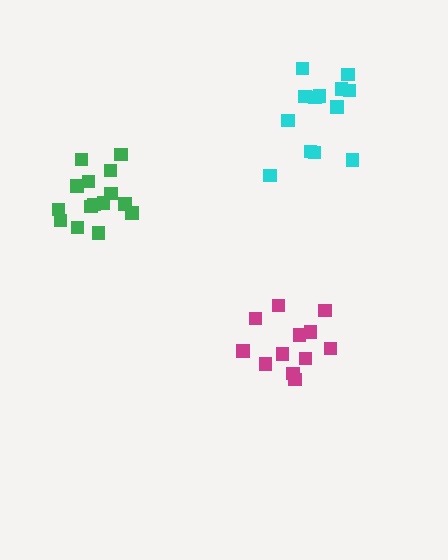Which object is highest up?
The cyan cluster is topmost.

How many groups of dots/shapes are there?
There are 3 groups.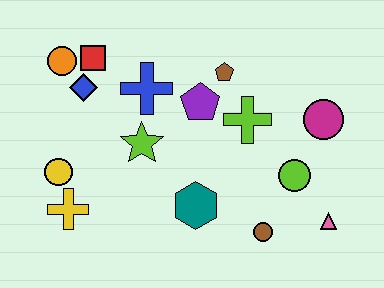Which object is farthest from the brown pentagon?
The yellow cross is farthest from the brown pentagon.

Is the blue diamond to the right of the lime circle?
No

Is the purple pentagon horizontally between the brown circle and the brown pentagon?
No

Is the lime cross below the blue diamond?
Yes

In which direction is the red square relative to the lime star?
The red square is above the lime star.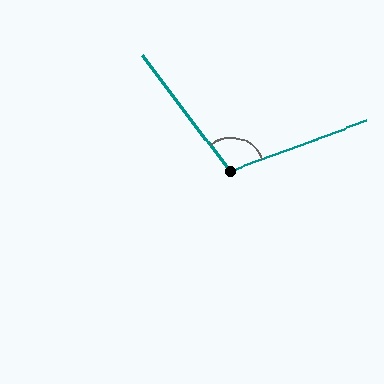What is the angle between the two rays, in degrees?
Approximately 107 degrees.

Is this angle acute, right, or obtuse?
It is obtuse.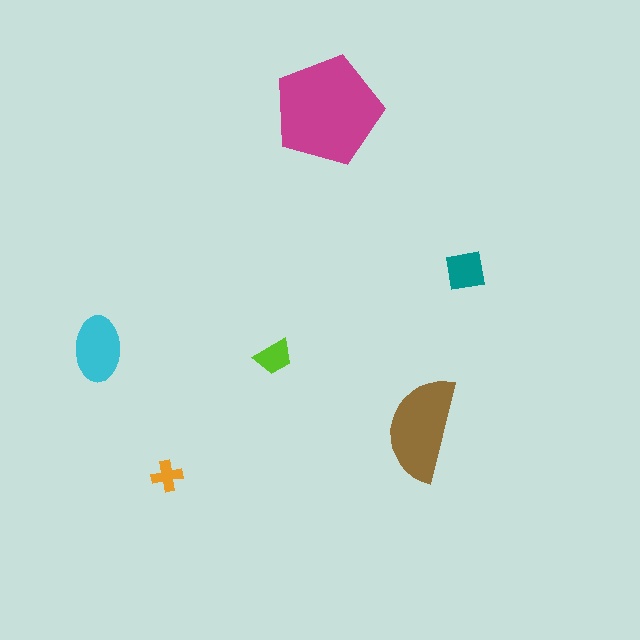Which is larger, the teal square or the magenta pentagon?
The magenta pentagon.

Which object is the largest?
The magenta pentagon.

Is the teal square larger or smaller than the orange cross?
Larger.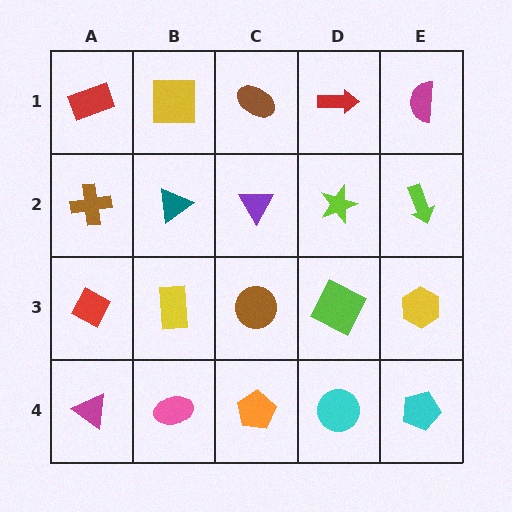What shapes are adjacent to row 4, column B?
A yellow rectangle (row 3, column B), a magenta triangle (row 4, column A), an orange pentagon (row 4, column C).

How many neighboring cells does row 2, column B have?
4.